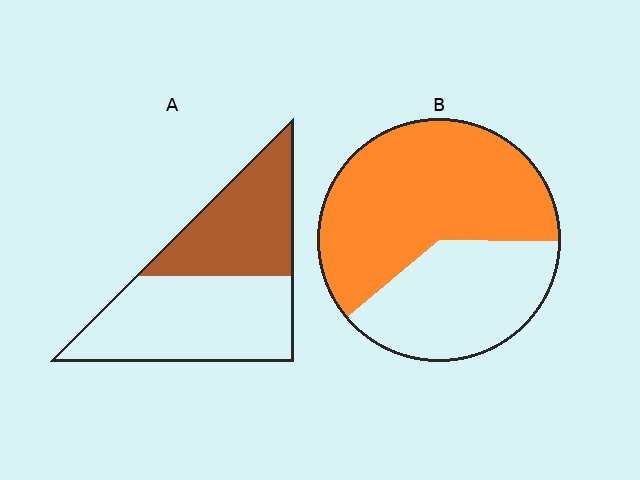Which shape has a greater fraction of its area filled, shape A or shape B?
Shape B.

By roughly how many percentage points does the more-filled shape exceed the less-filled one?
By roughly 20 percentage points (B over A).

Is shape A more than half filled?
No.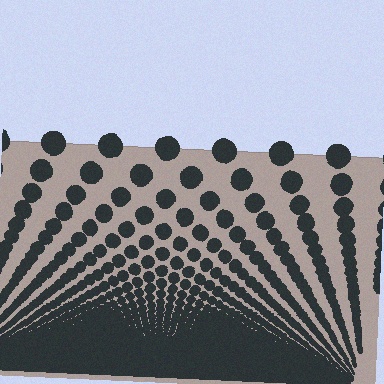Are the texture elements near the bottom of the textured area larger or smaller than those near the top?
Smaller. The gradient is inverted — elements near the bottom are smaller and denser.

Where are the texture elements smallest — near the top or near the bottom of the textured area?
Near the bottom.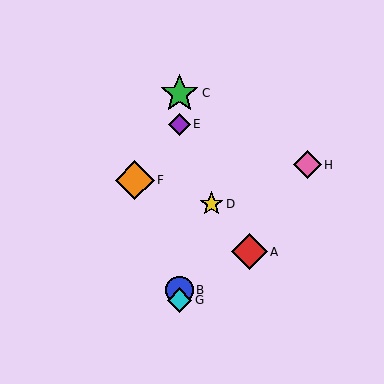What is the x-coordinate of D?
Object D is at x≈211.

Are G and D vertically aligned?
No, G is at x≈180 and D is at x≈211.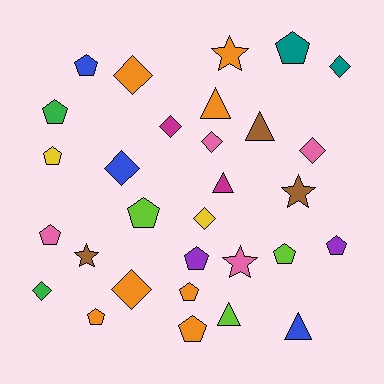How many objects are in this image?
There are 30 objects.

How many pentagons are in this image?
There are 12 pentagons.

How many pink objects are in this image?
There are 4 pink objects.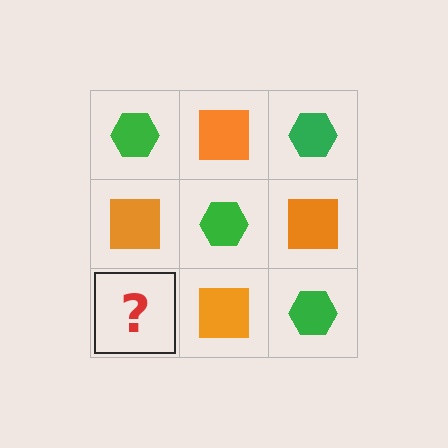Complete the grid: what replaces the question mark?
The question mark should be replaced with a green hexagon.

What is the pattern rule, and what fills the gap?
The rule is that it alternates green hexagon and orange square in a checkerboard pattern. The gap should be filled with a green hexagon.